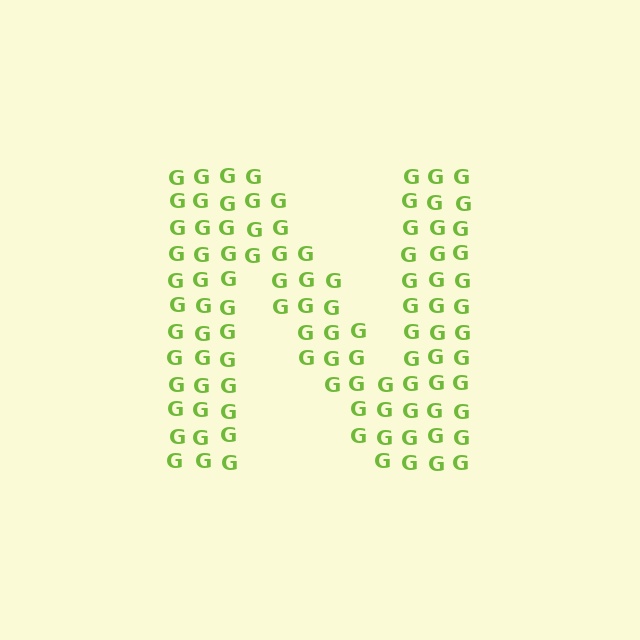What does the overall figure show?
The overall figure shows the letter N.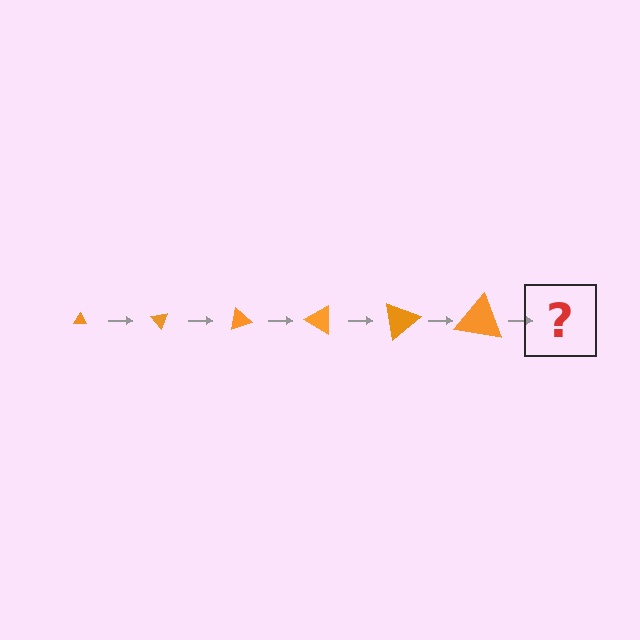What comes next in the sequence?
The next element should be a triangle, larger than the previous one and rotated 300 degrees from the start.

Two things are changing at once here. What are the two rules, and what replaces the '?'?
The two rules are that the triangle grows larger each step and it rotates 50 degrees each step. The '?' should be a triangle, larger than the previous one and rotated 300 degrees from the start.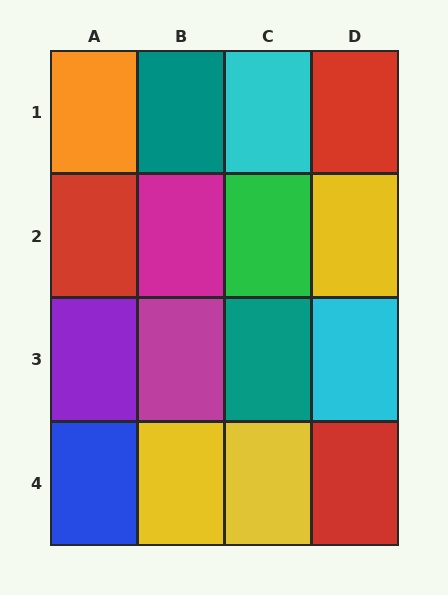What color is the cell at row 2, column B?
Magenta.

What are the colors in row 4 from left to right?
Blue, yellow, yellow, red.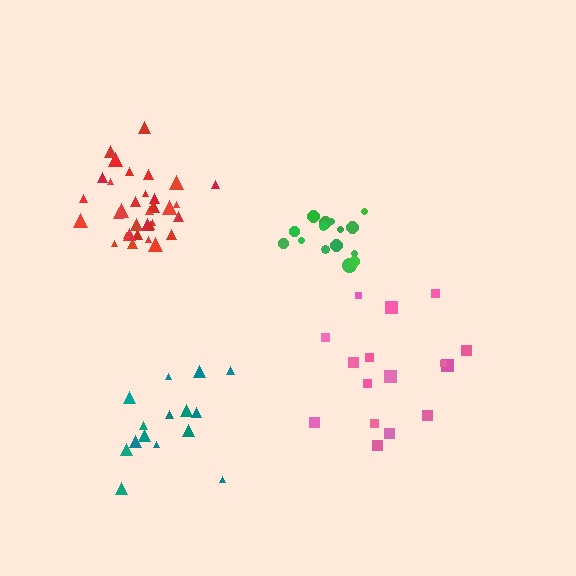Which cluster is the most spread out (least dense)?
Pink.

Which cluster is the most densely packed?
Red.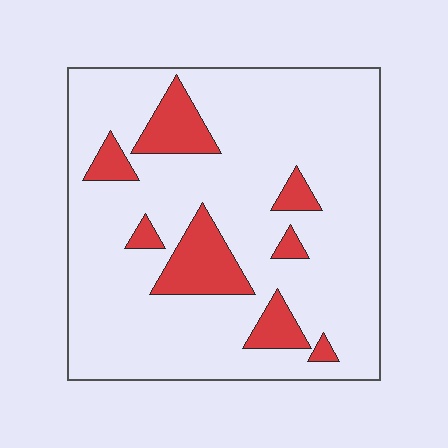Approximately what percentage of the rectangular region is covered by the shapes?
Approximately 15%.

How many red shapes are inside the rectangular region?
8.